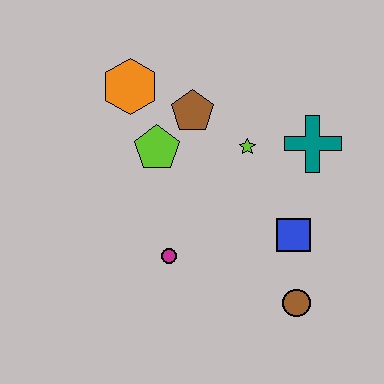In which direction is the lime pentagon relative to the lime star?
The lime pentagon is to the left of the lime star.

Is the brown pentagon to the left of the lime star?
Yes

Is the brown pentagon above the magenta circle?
Yes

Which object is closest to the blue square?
The brown circle is closest to the blue square.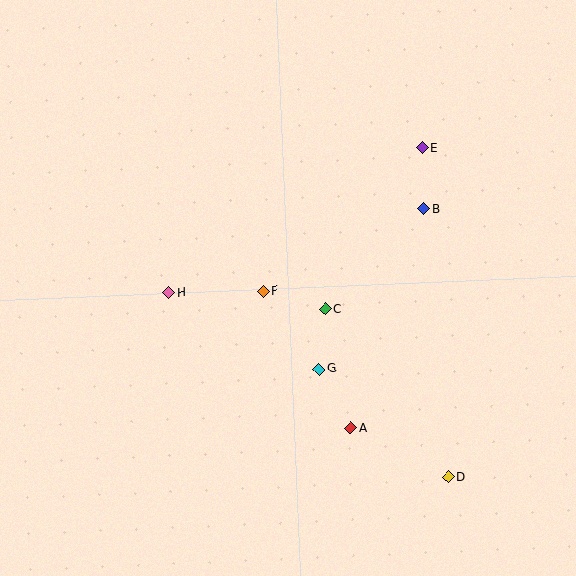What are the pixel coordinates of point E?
Point E is at (422, 148).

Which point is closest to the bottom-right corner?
Point D is closest to the bottom-right corner.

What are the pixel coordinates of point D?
Point D is at (448, 477).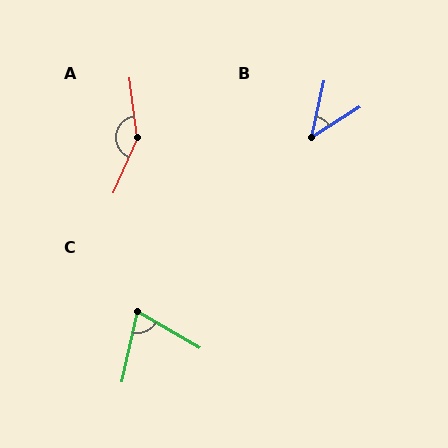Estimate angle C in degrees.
Approximately 72 degrees.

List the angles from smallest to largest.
B (45°), C (72°), A (149°).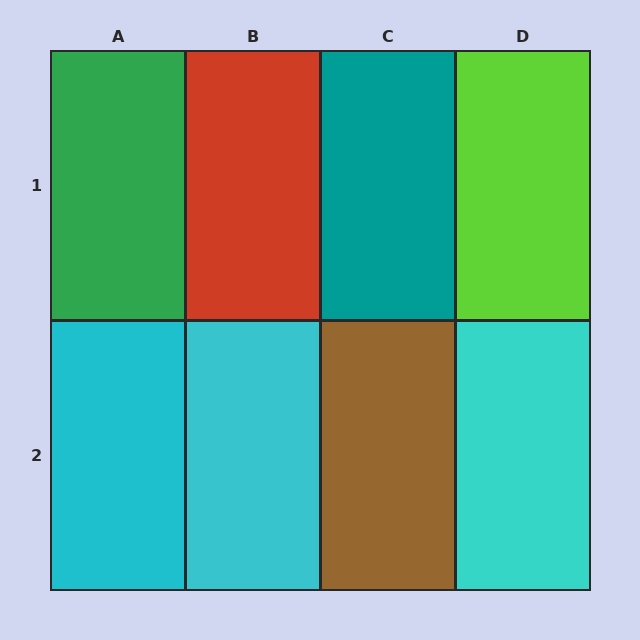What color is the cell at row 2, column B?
Cyan.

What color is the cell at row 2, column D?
Cyan.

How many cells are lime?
1 cell is lime.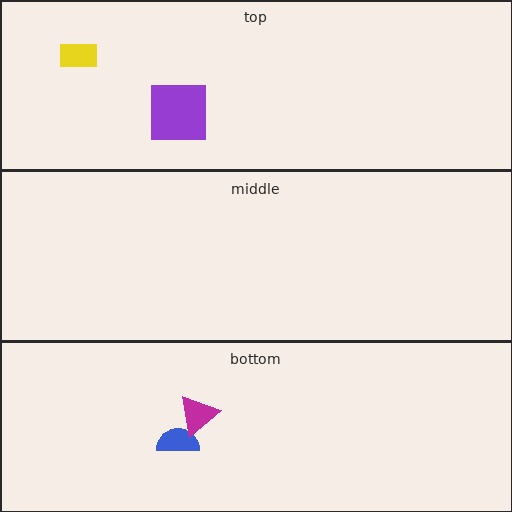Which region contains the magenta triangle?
The bottom region.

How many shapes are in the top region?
2.